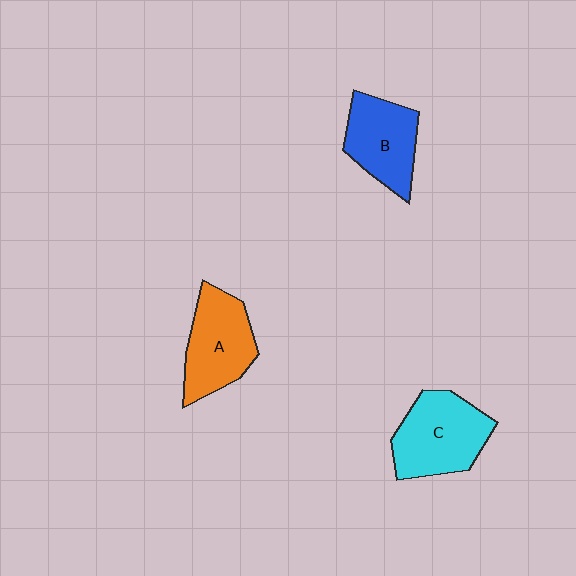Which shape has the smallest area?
Shape B (blue).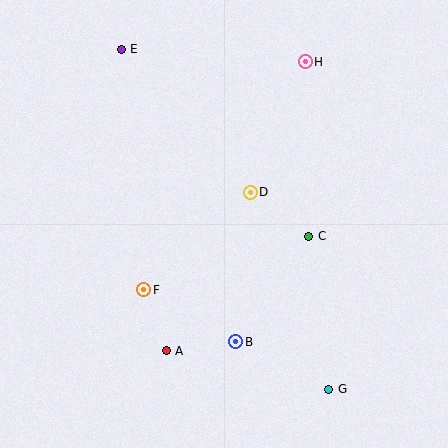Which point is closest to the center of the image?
Point D at (250, 192) is closest to the center.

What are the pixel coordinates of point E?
Point E is at (121, 49).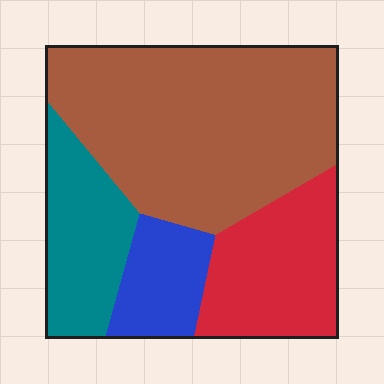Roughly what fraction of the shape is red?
Red covers 21% of the shape.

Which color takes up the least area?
Blue, at roughly 10%.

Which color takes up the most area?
Brown, at roughly 50%.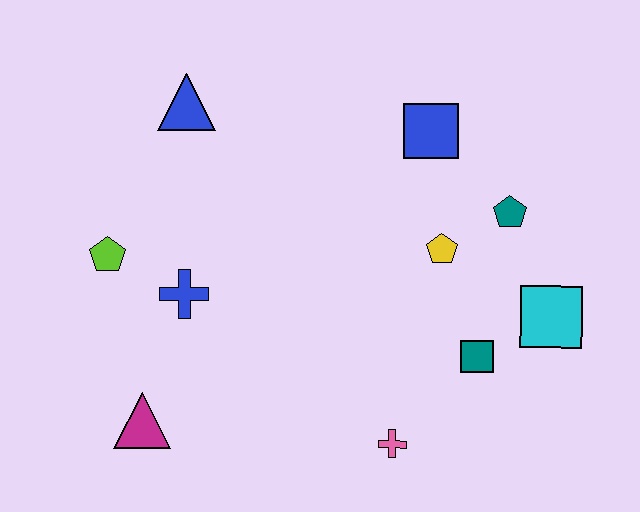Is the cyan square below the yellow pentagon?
Yes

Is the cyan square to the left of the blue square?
No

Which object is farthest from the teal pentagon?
The magenta triangle is farthest from the teal pentagon.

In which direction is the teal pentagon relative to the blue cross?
The teal pentagon is to the right of the blue cross.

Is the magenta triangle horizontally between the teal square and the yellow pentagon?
No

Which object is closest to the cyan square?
The teal square is closest to the cyan square.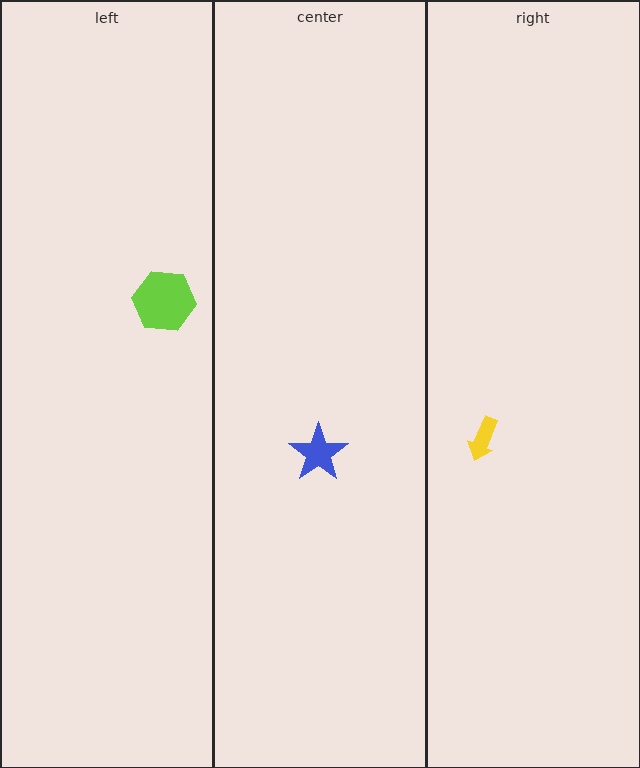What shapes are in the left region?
The lime hexagon.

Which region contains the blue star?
The center region.